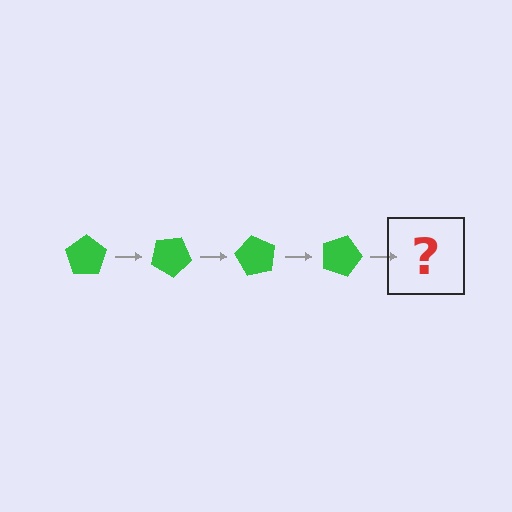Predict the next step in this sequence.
The next step is a green pentagon rotated 120 degrees.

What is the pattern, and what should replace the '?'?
The pattern is that the pentagon rotates 30 degrees each step. The '?' should be a green pentagon rotated 120 degrees.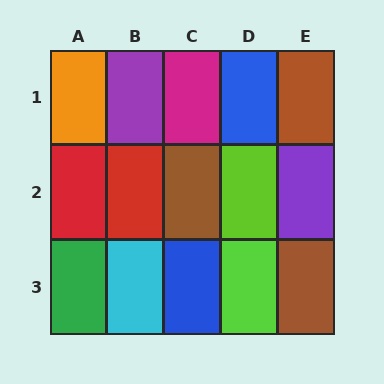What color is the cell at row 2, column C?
Brown.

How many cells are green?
1 cell is green.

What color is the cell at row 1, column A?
Orange.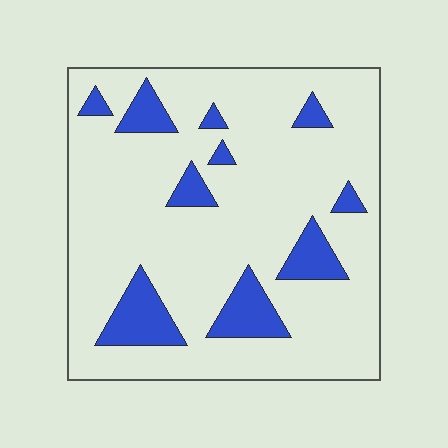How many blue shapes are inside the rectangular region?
10.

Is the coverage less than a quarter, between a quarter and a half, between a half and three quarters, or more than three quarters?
Less than a quarter.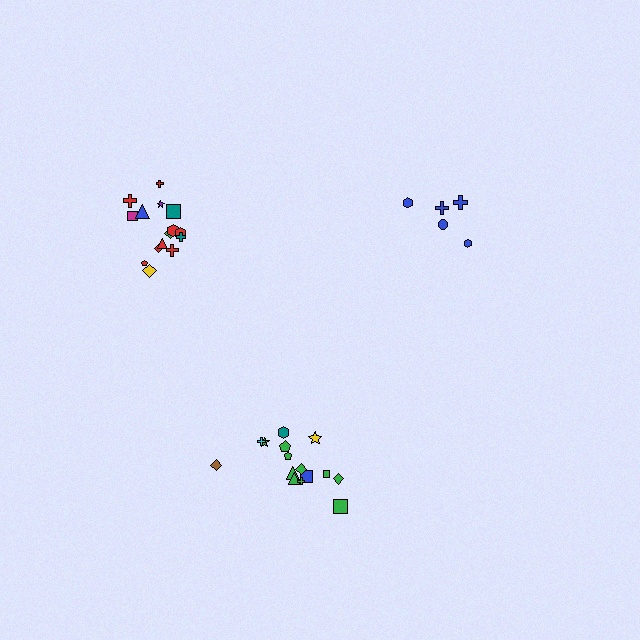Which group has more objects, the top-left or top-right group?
The top-left group.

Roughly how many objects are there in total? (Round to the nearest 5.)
Roughly 35 objects in total.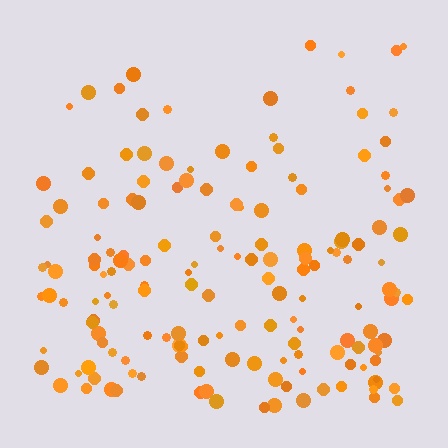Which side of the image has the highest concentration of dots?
The bottom.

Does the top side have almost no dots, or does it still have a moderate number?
Still a moderate number, just noticeably fewer than the bottom.